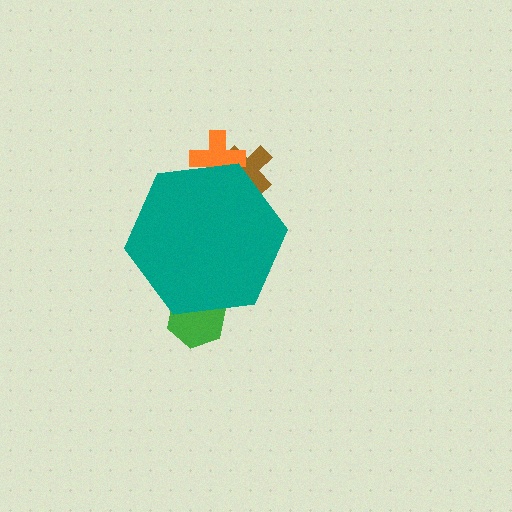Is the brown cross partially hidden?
Yes, the brown cross is partially hidden behind the teal hexagon.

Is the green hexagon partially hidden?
Yes, the green hexagon is partially hidden behind the teal hexagon.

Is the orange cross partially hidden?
Yes, the orange cross is partially hidden behind the teal hexagon.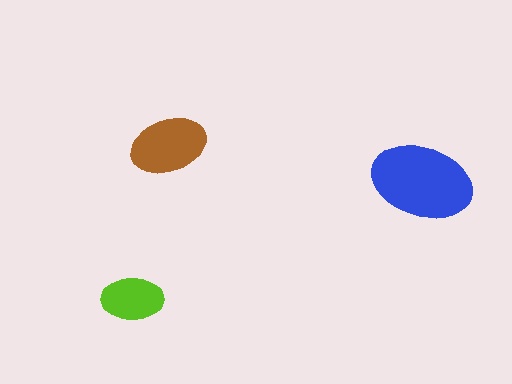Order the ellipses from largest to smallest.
the blue one, the brown one, the lime one.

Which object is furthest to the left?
The lime ellipse is leftmost.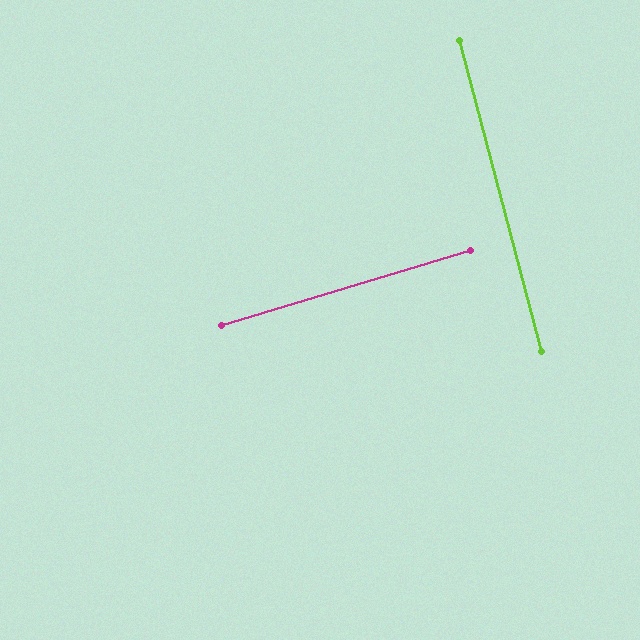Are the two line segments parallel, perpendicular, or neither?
Perpendicular — they meet at approximately 88°.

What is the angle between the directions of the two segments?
Approximately 88 degrees.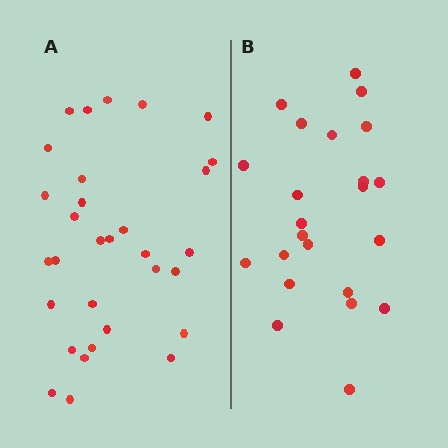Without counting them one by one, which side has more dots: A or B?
Region A (the left region) has more dots.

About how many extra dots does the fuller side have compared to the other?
Region A has roughly 8 or so more dots than region B.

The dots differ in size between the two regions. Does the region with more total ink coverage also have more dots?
No. Region B has more total ink coverage because its dots are larger, but region A actually contains more individual dots. Total area can be misleading — the number of items is what matters here.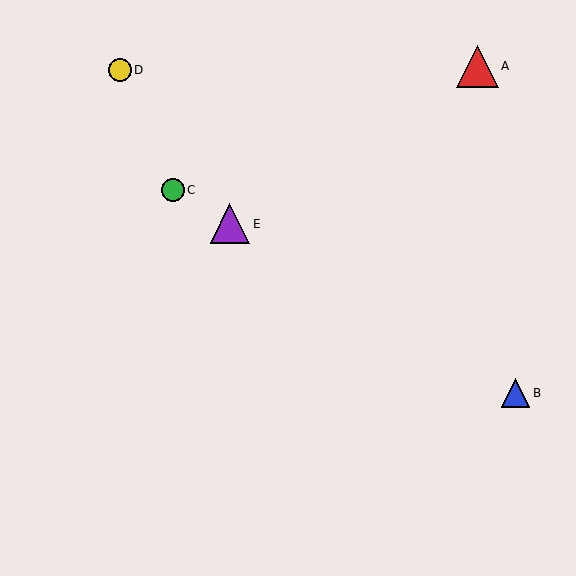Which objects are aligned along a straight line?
Objects B, C, E are aligned along a straight line.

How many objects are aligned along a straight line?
3 objects (B, C, E) are aligned along a straight line.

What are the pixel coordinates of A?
Object A is at (477, 66).